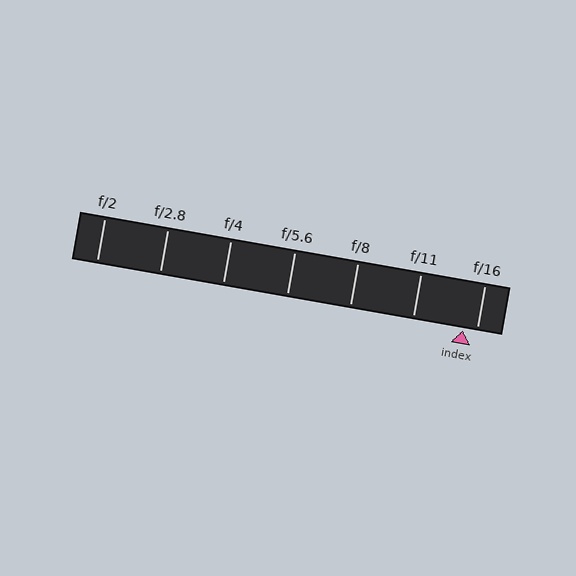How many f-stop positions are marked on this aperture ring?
There are 7 f-stop positions marked.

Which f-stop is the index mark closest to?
The index mark is closest to f/16.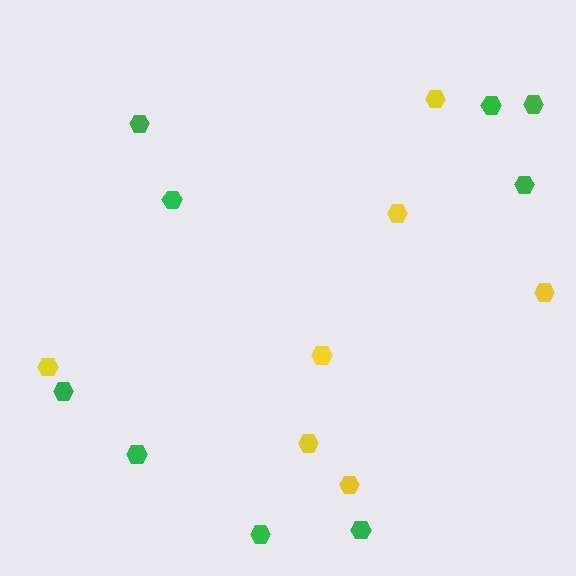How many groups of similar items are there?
There are 2 groups: one group of green hexagons (9) and one group of yellow hexagons (7).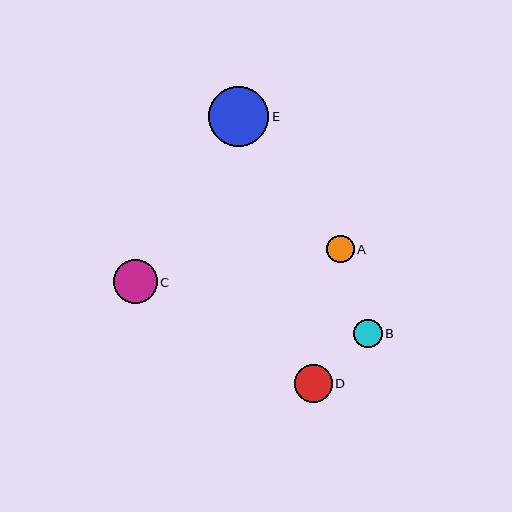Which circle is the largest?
Circle E is the largest with a size of approximately 60 pixels.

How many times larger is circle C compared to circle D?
Circle C is approximately 1.1 times the size of circle D.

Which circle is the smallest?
Circle A is the smallest with a size of approximately 27 pixels.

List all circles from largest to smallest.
From largest to smallest: E, C, D, B, A.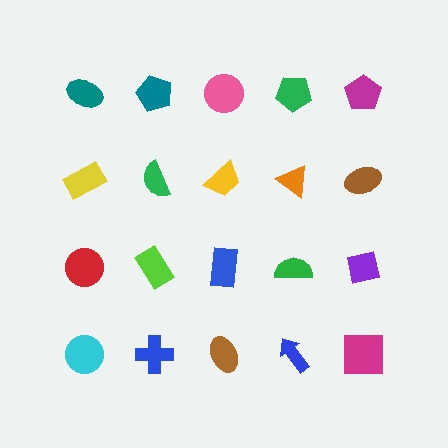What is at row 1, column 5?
A magenta pentagon.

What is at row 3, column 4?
A green semicircle.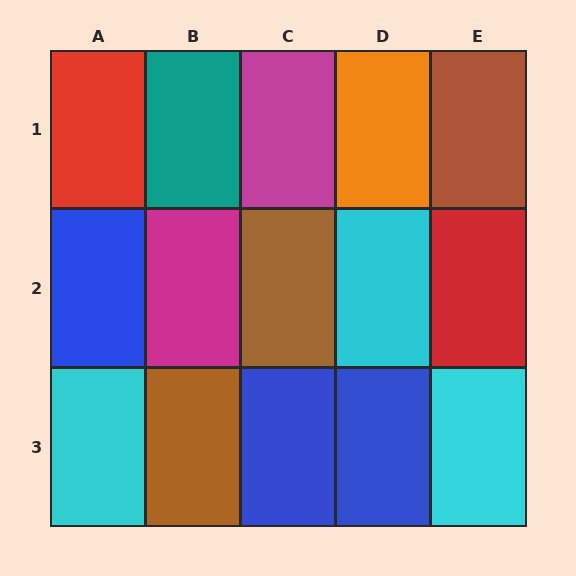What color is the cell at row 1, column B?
Teal.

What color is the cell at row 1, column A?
Red.